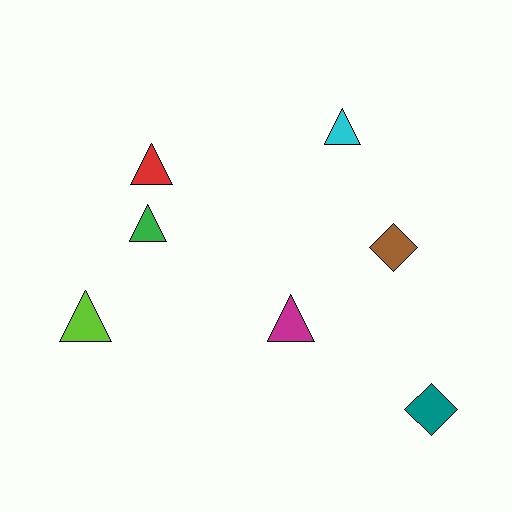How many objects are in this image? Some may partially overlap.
There are 7 objects.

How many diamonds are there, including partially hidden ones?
There are 2 diamonds.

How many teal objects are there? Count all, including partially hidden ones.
There is 1 teal object.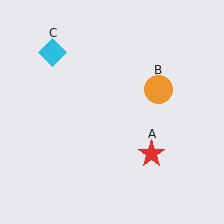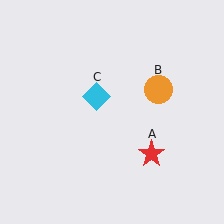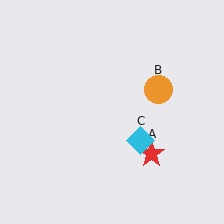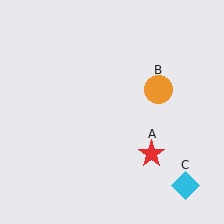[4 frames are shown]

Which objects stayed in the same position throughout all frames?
Red star (object A) and orange circle (object B) remained stationary.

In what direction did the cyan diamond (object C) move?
The cyan diamond (object C) moved down and to the right.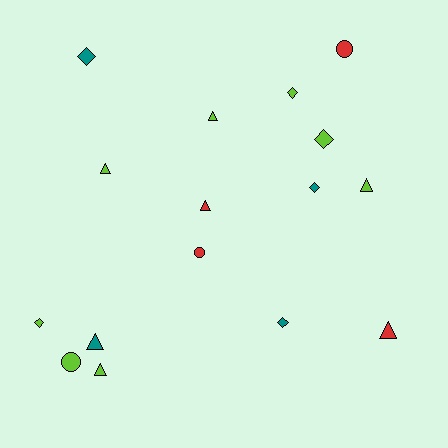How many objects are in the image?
There are 16 objects.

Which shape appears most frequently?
Triangle, with 7 objects.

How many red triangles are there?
There are 2 red triangles.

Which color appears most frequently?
Lime, with 8 objects.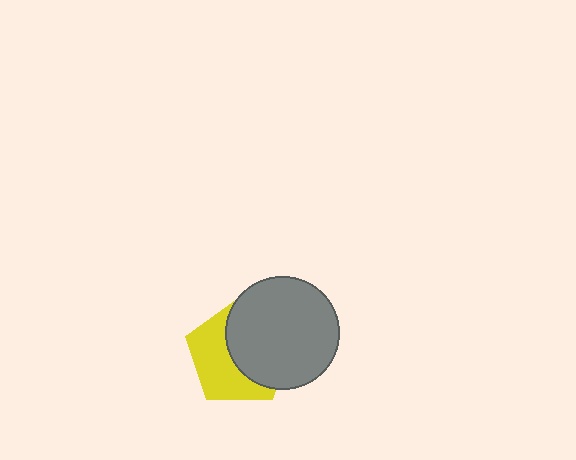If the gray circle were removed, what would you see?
You would see the complete yellow pentagon.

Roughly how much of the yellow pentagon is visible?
About half of it is visible (roughly 48%).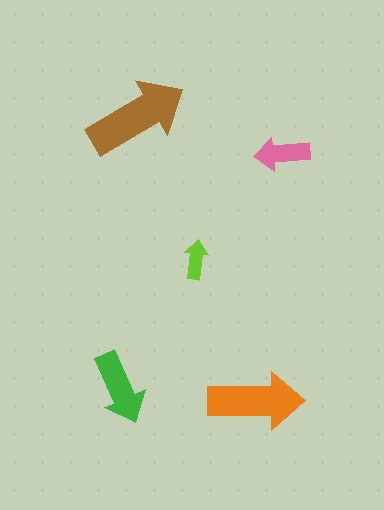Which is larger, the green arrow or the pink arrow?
The green one.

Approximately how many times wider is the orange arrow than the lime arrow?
About 2.5 times wider.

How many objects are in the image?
There are 5 objects in the image.